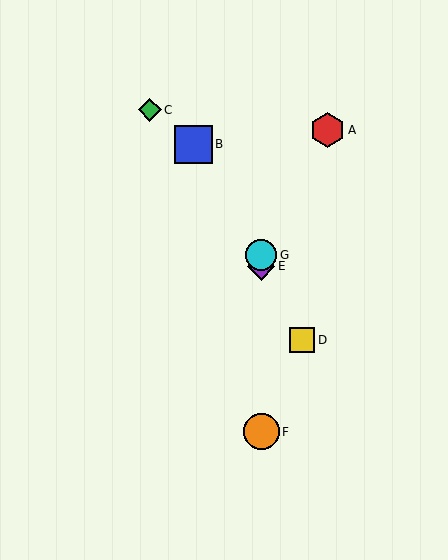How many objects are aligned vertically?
3 objects (E, F, G) are aligned vertically.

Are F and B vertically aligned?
No, F is at x≈261 and B is at x≈193.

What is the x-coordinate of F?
Object F is at x≈261.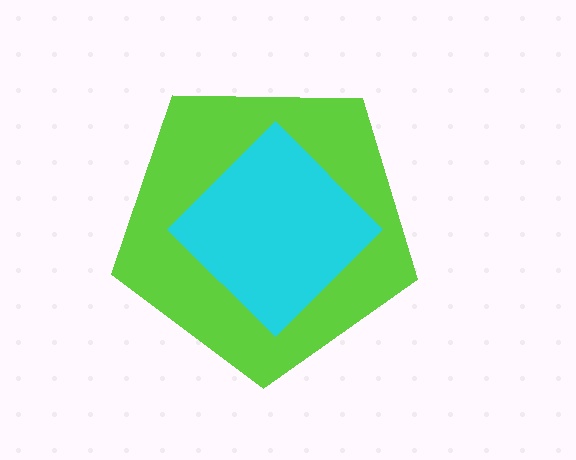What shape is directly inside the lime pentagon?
The cyan diamond.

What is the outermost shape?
The lime pentagon.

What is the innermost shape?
The cyan diamond.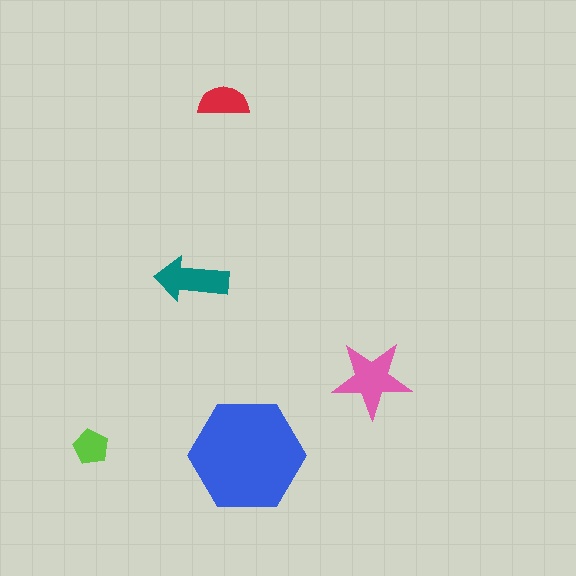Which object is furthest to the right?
The pink star is rightmost.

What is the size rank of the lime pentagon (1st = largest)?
5th.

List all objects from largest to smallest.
The blue hexagon, the pink star, the teal arrow, the red semicircle, the lime pentagon.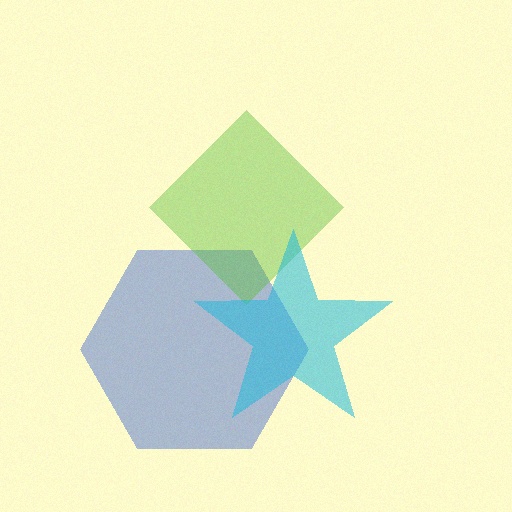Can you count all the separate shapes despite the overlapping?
Yes, there are 3 separate shapes.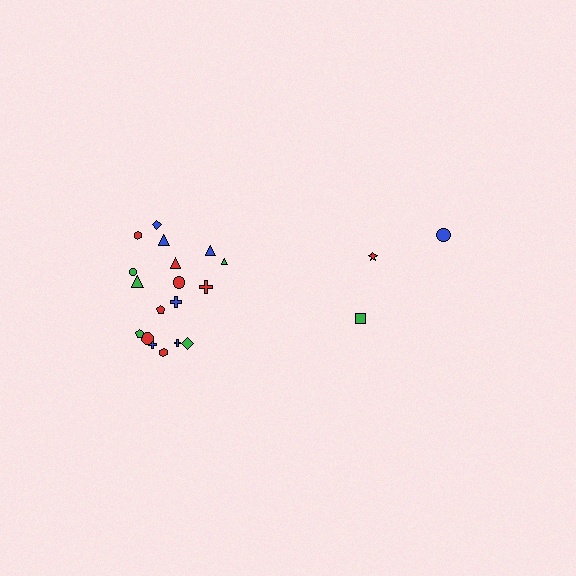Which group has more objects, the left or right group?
The left group.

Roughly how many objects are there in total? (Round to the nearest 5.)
Roughly 20 objects in total.